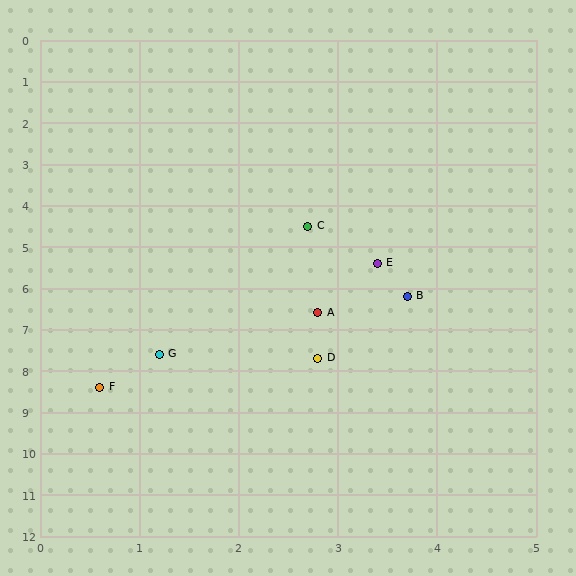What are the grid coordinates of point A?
Point A is at approximately (2.8, 6.6).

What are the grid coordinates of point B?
Point B is at approximately (3.7, 6.2).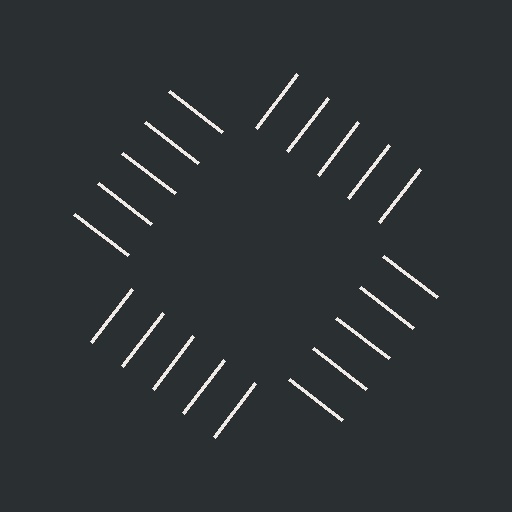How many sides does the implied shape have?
4 sides — the line-ends trace a square.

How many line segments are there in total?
20 — 5 along each of the 4 edges.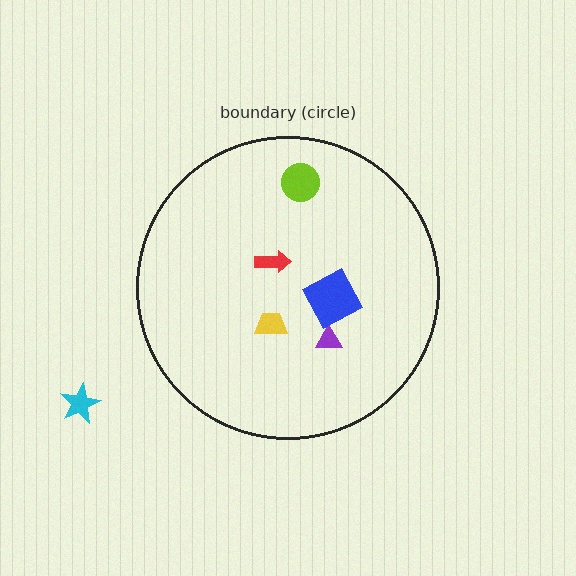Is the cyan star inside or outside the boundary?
Outside.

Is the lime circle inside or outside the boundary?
Inside.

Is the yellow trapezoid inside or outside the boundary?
Inside.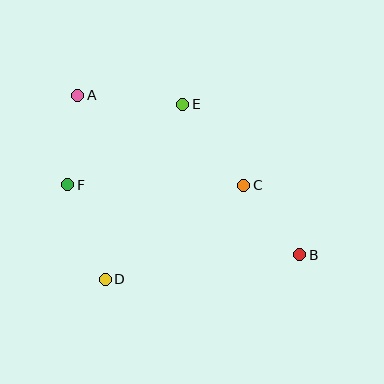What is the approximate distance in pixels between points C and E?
The distance between C and E is approximately 102 pixels.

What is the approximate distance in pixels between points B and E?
The distance between B and E is approximately 191 pixels.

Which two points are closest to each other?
Points B and C are closest to each other.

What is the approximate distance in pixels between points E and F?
The distance between E and F is approximately 141 pixels.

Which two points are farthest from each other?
Points A and B are farthest from each other.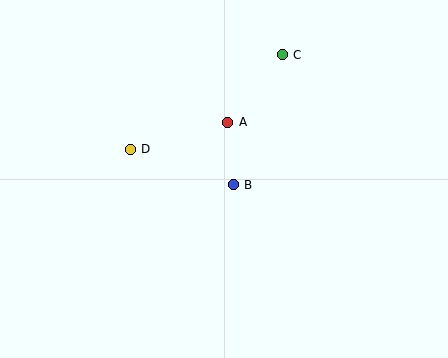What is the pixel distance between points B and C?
The distance between B and C is 139 pixels.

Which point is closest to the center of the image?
Point B at (233, 185) is closest to the center.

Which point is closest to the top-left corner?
Point D is closest to the top-left corner.